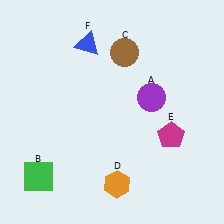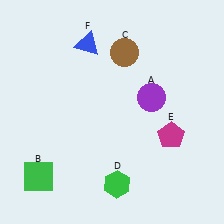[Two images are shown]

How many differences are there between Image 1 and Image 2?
There is 1 difference between the two images.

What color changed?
The hexagon (D) changed from orange in Image 1 to green in Image 2.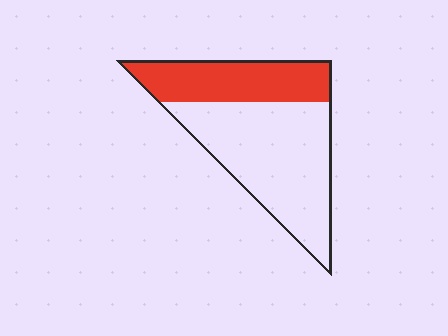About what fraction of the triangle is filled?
About one third (1/3).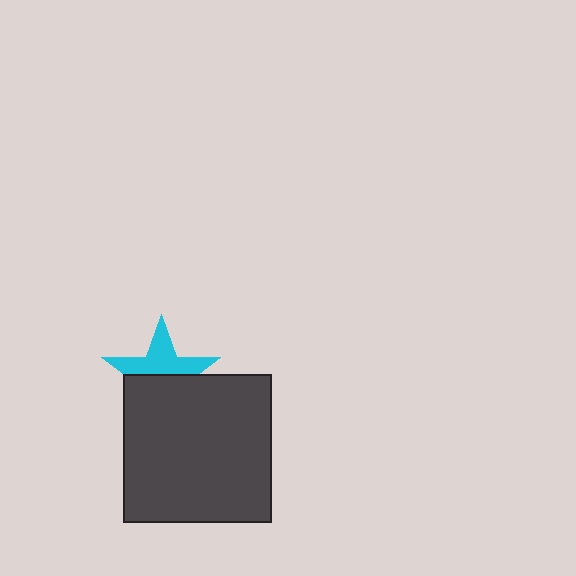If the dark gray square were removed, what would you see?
You would see the complete cyan star.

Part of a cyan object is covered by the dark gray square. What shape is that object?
It is a star.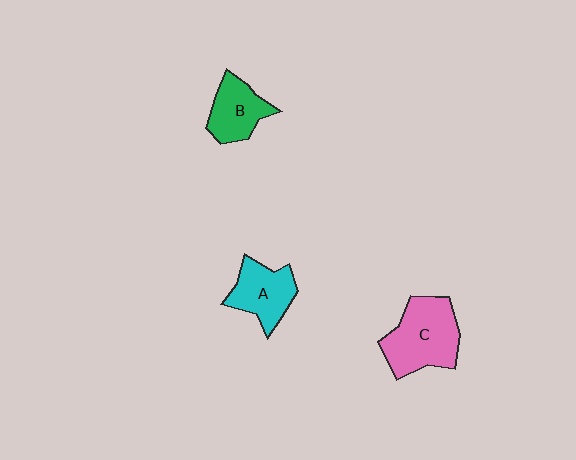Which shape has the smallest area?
Shape B (green).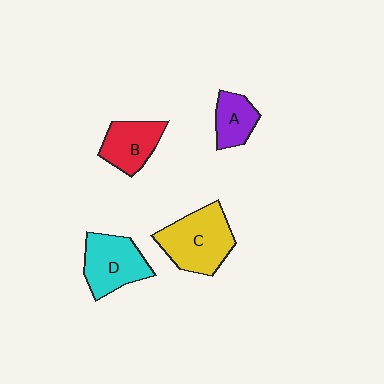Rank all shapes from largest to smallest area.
From largest to smallest: C (yellow), D (cyan), B (red), A (purple).